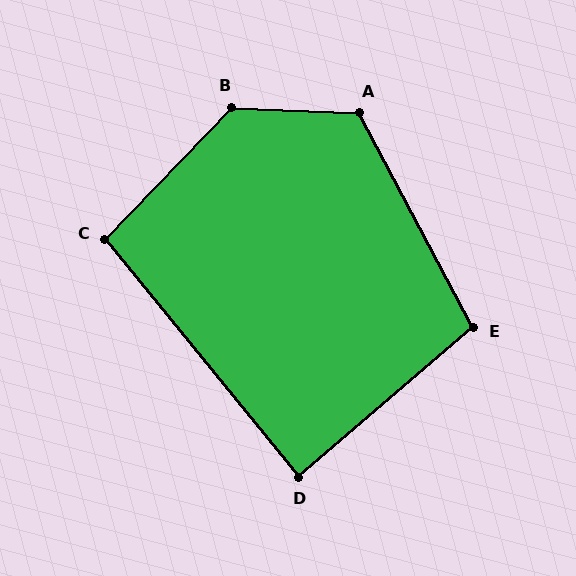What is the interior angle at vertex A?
Approximately 120 degrees (obtuse).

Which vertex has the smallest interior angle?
D, at approximately 89 degrees.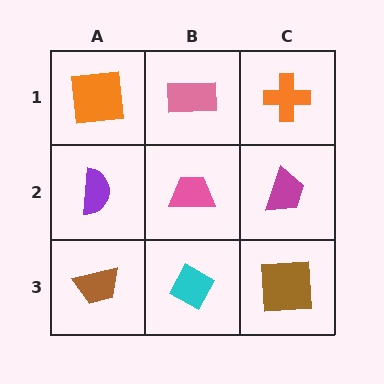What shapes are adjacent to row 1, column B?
A pink trapezoid (row 2, column B), an orange square (row 1, column A), an orange cross (row 1, column C).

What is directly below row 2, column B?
A cyan diamond.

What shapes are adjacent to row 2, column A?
An orange square (row 1, column A), a brown trapezoid (row 3, column A), a pink trapezoid (row 2, column B).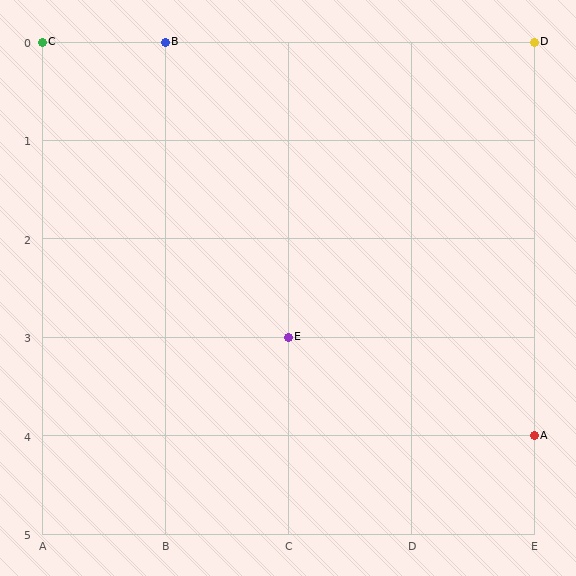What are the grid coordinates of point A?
Point A is at grid coordinates (E, 4).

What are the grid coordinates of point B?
Point B is at grid coordinates (B, 0).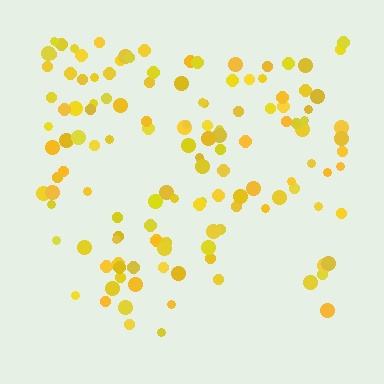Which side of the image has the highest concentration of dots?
The top.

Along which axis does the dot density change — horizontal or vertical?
Vertical.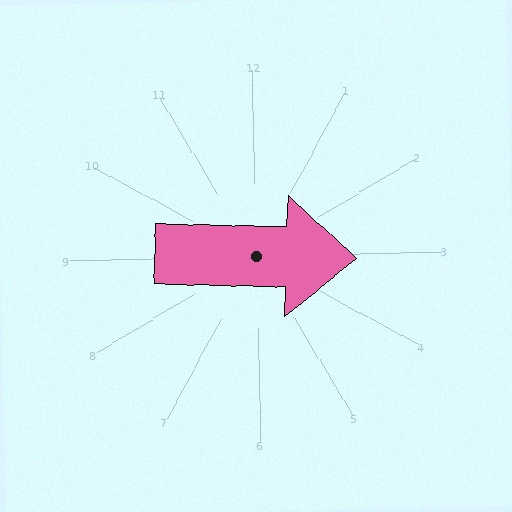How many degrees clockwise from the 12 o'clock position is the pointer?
Approximately 93 degrees.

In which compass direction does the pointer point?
East.